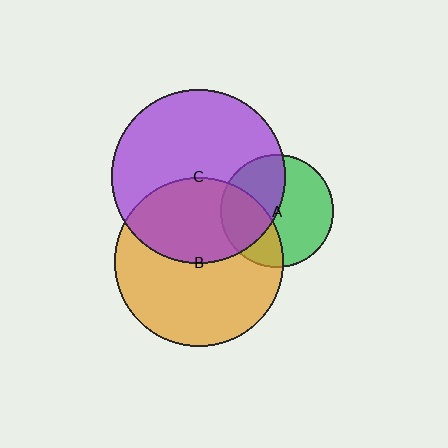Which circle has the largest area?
Circle C (purple).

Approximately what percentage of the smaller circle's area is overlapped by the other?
Approximately 40%.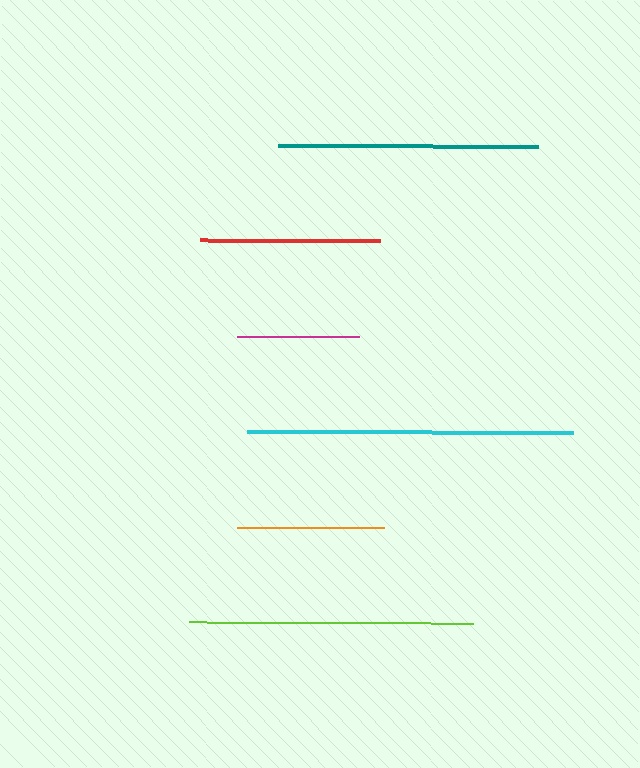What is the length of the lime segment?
The lime segment is approximately 284 pixels long.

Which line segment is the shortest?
The magenta line is the shortest at approximately 122 pixels.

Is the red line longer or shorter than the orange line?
The red line is longer than the orange line.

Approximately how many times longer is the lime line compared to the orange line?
The lime line is approximately 1.9 times the length of the orange line.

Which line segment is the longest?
The cyan line is the longest at approximately 326 pixels.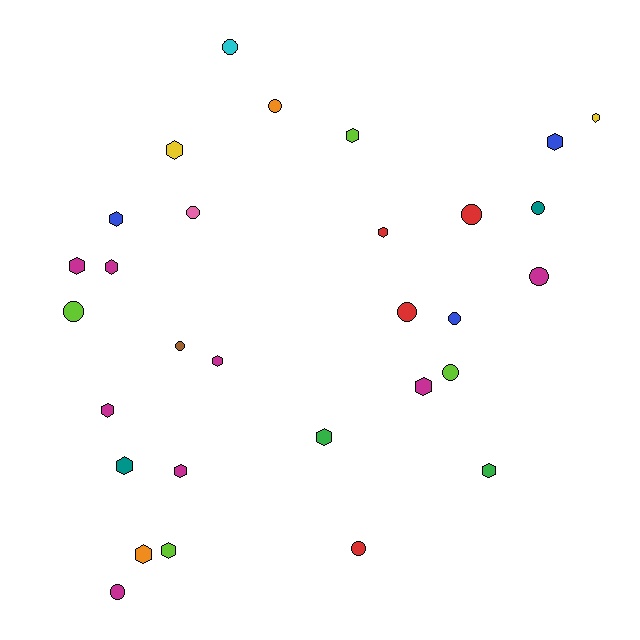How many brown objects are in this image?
There is 1 brown object.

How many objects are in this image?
There are 30 objects.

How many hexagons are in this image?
There are 17 hexagons.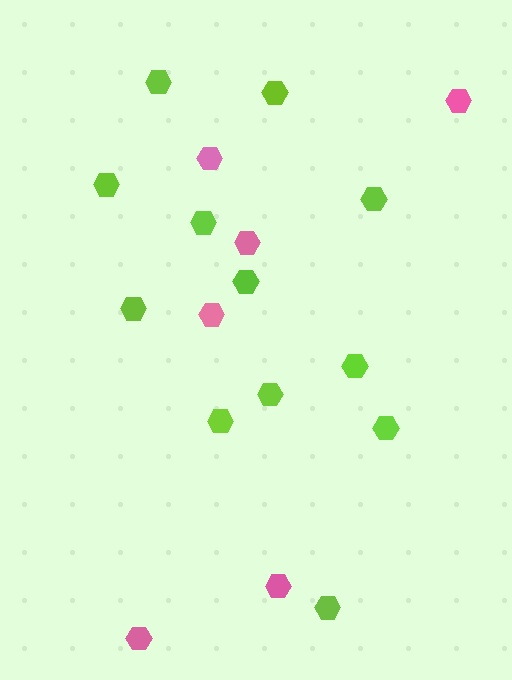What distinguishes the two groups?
There are 2 groups: one group of pink hexagons (6) and one group of lime hexagons (12).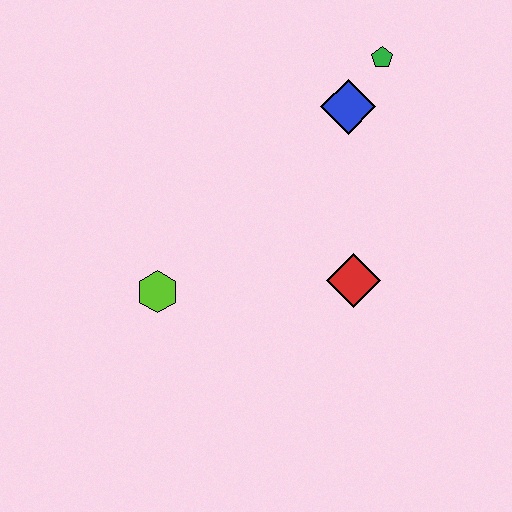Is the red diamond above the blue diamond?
No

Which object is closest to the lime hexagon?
The red diamond is closest to the lime hexagon.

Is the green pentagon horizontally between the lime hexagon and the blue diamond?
No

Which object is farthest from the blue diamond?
The lime hexagon is farthest from the blue diamond.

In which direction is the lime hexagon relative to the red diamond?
The lime hexagon is to the left of the red diamond.